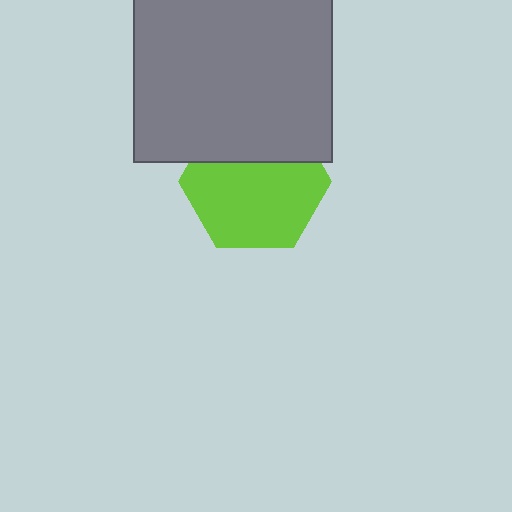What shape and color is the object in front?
The object in front is a gray square.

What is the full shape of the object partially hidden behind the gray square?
The partially hidden object is a lime hexagon.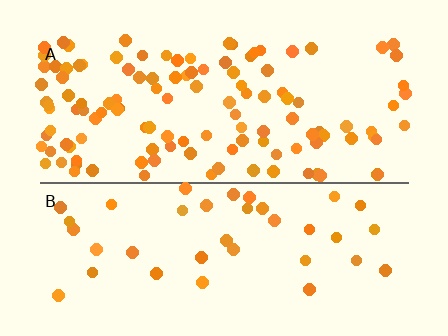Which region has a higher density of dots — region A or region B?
A (the top).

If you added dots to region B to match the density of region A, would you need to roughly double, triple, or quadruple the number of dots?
Approximately triple.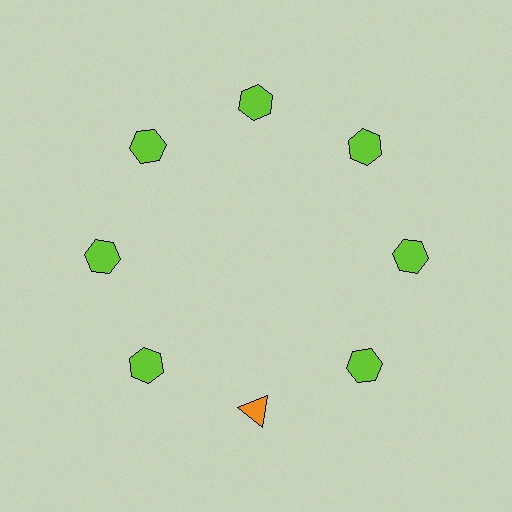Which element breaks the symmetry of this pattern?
The orange triangle at roughly the 6 o'clock position breaks the symmetry. All other shapes are lime hexagons.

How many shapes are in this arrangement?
There are 8 shapes arranged in a ring pattern.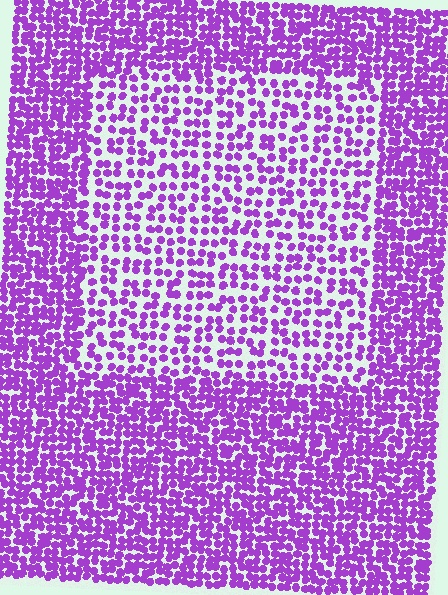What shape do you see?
I see a rectangle.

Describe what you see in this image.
The image contains small purple elements arranged at two different densities. A rectangle-shaped region is visible where the elements are less densely packed than the surrounding area.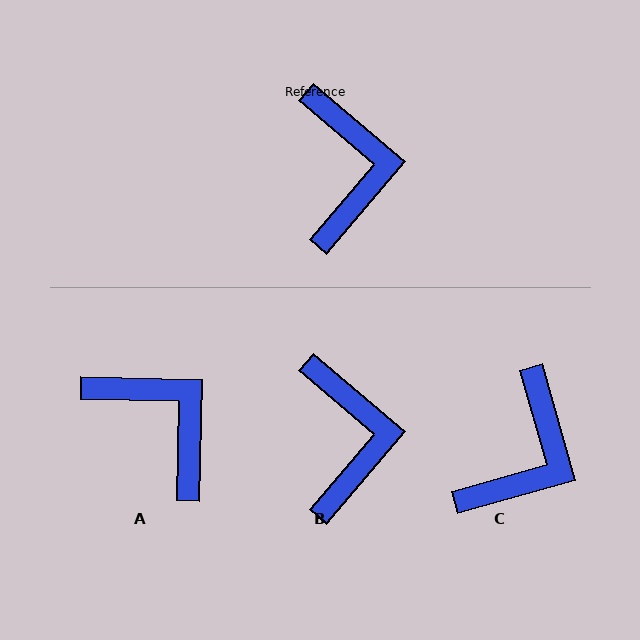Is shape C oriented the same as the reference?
No, it is off by about 34 degrees.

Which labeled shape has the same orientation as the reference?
B.